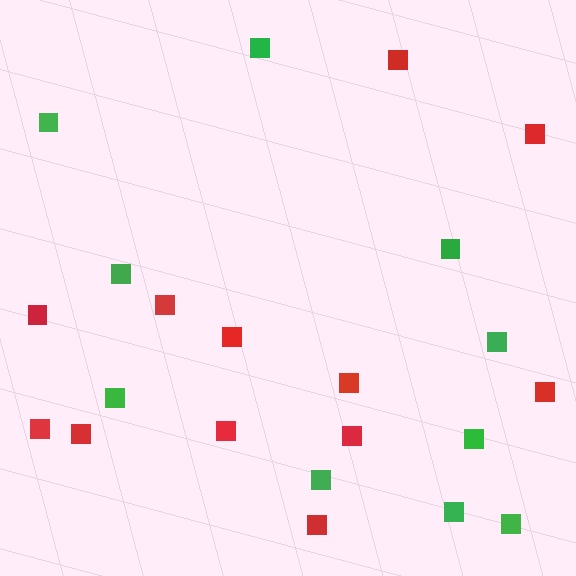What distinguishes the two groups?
There are 2 groups: one group of red squares (12) and one group of green squares (10).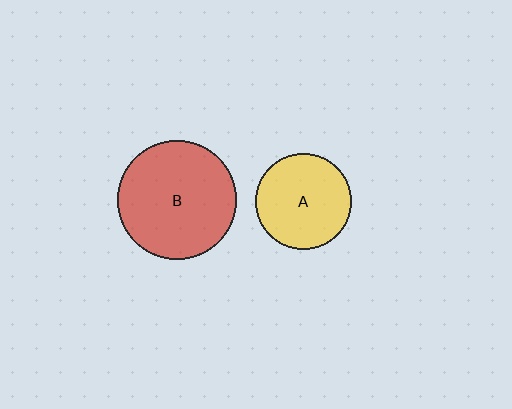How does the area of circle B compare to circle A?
Approximately 1.5 times.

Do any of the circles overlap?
No, none of the circles overlap.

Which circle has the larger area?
Circle B (red).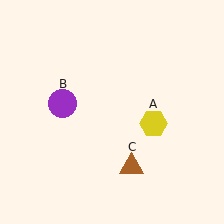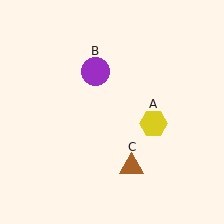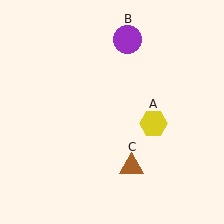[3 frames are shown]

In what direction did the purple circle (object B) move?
The purple circle (object B) moved up and to the right.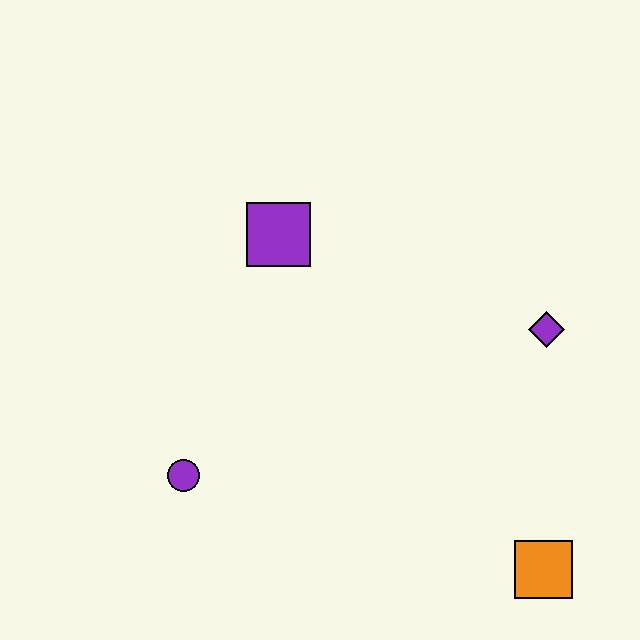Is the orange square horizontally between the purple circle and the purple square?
No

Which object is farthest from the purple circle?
The purple diamond is farthest from the purple circle.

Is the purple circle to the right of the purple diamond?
No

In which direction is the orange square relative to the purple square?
The orange square is below the purple square.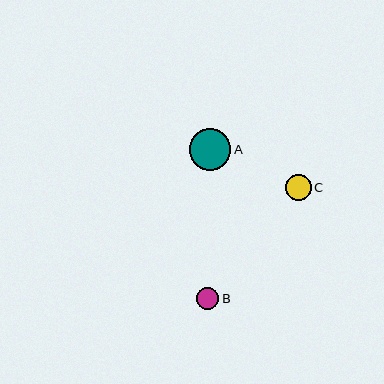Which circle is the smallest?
Circle B is the smallest with a size of approximately 22 pixels.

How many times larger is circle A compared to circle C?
Circle A is approximately 1.6 times the size of circle C.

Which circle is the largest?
Circle A is the largest with a size of approximately 41 pixels.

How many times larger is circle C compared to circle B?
Circle C is approximately 1.2 times the size of circle B.